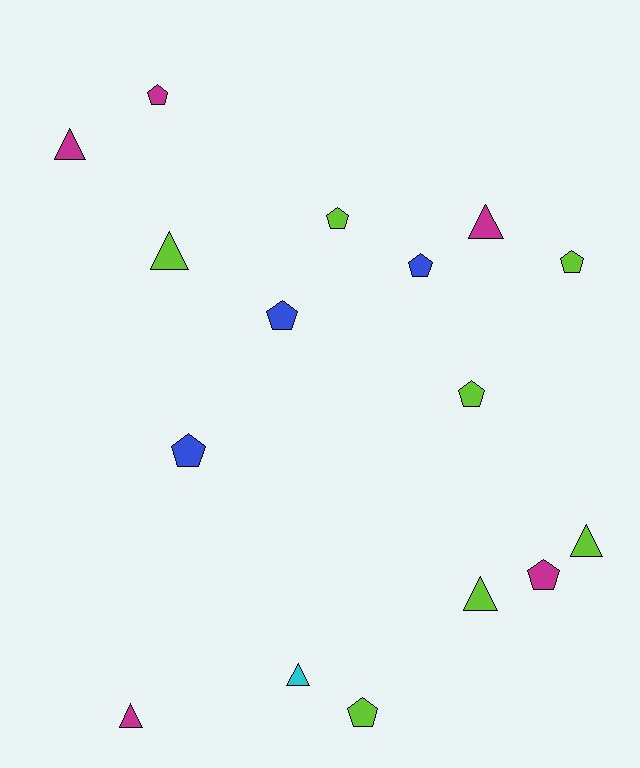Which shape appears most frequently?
Pentagon, with 9 objects.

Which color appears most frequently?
Lime, with 7 objects.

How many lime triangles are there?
There are 3 lime triangles.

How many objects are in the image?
There are 16 objects.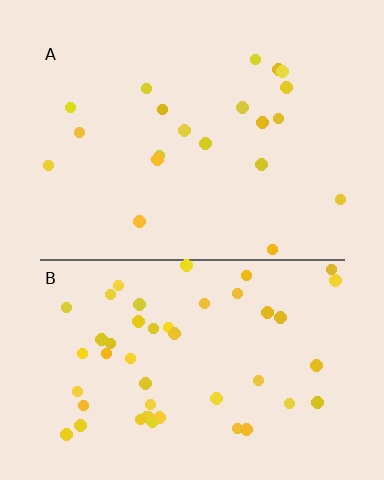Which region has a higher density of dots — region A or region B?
B (the bottom).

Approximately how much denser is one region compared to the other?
Approximately 2.4× — region B over region A.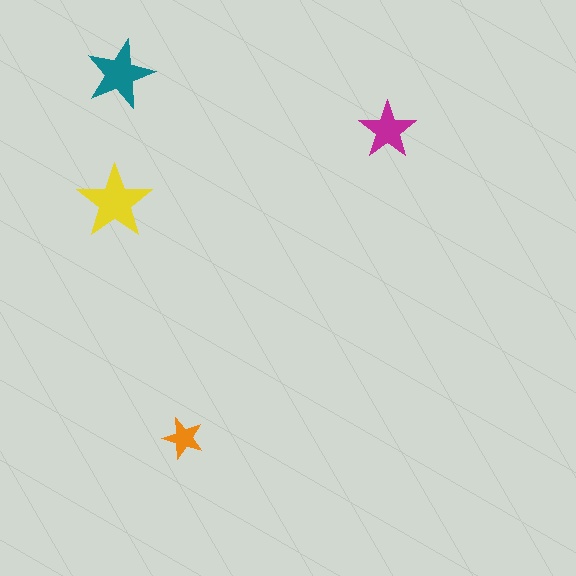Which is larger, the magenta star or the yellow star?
The yellow one.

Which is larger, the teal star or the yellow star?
The yellow one.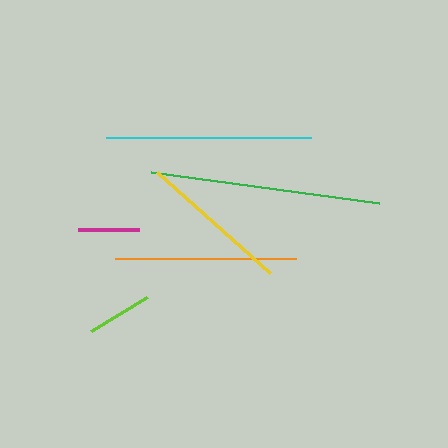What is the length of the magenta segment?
The magenta segment is approximately 61 pixels long.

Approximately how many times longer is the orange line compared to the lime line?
The orange line is approximately 2.8 times the length of the lime line.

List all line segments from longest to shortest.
From longest to shortest: green, cyan, orange, yellow, lime, magenta.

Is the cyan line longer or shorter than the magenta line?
The cyan line is longer than the magenta line.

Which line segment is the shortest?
The magenta line is the shortest at approximately 61 pixels.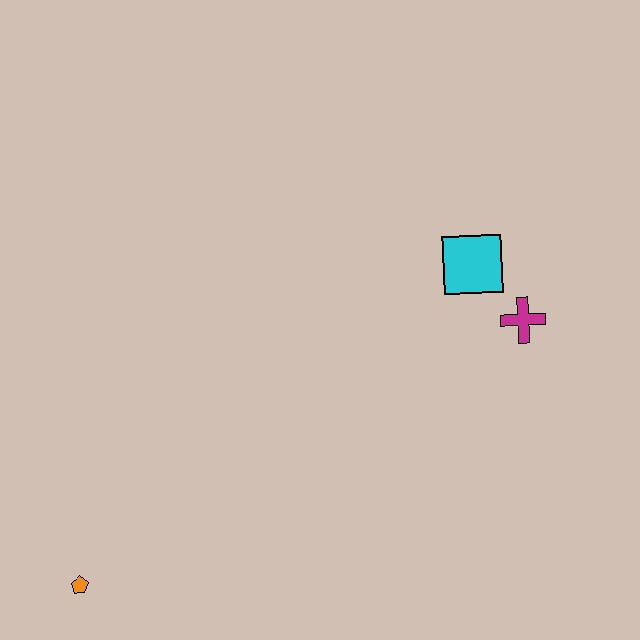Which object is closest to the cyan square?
The magenta cross is closest to the cyan square.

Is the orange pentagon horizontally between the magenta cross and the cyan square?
No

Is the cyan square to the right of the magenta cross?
No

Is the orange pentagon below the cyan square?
Yes